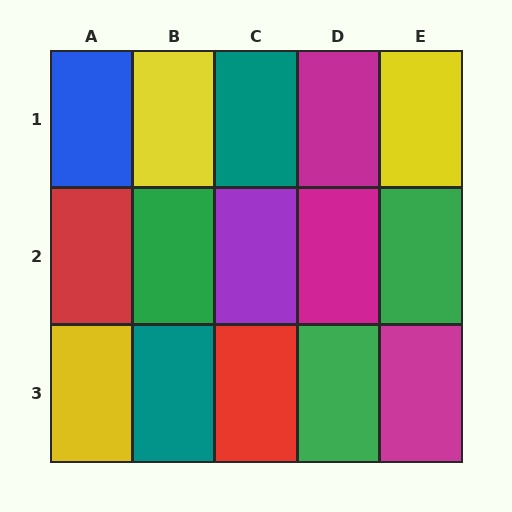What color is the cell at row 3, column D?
Green.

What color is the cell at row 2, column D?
Magenta.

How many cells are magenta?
3 cells are magenta.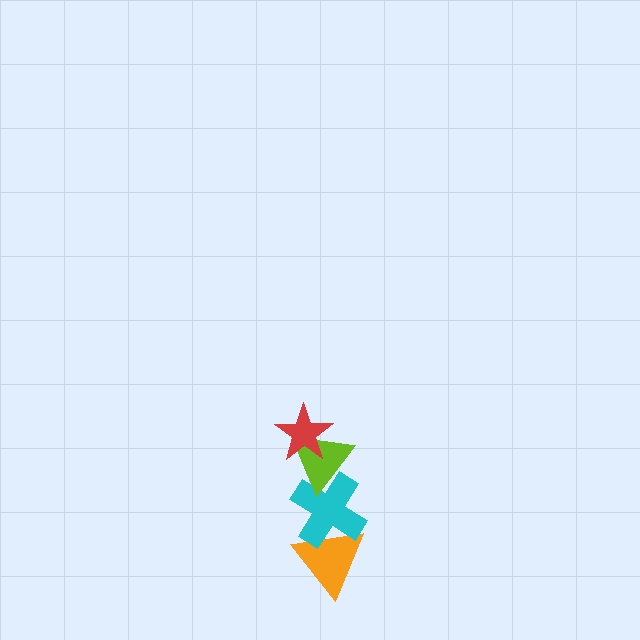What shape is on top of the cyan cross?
The lime triangle is on top of the cyan cross.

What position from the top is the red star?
The red star is 1st from the top.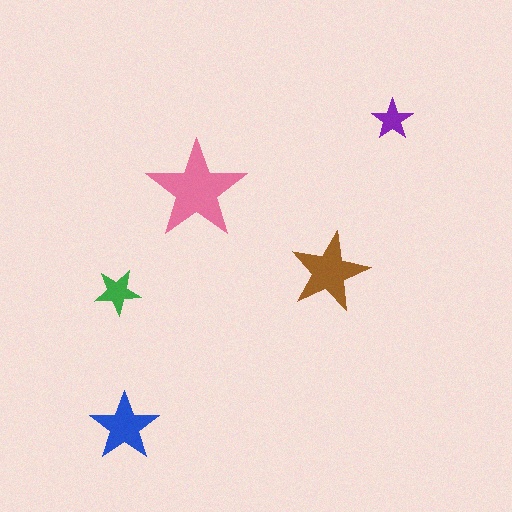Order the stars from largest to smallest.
the pink one, the brown one, the blue one, the green one, the purple one.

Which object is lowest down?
The blue star is bottommost.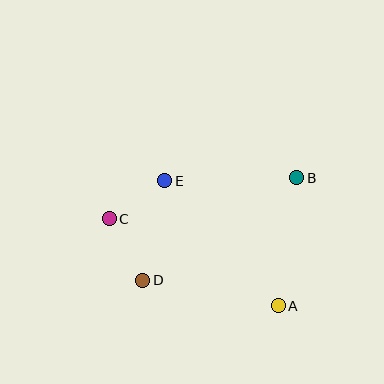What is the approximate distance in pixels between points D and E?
The distance between D and E is approximately 102 pixels.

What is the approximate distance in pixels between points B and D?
The distance between B and D is approximately 185 pixels.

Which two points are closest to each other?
Points C and E are closest to each other.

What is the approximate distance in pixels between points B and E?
The distance between B and E is approximately 132 pixels.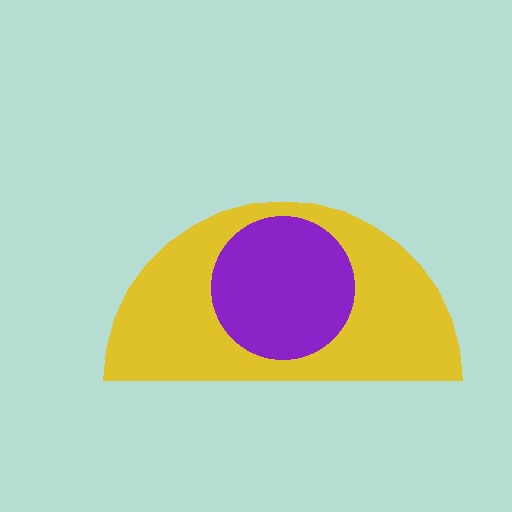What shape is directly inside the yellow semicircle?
The purple circle.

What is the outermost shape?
The yellow semicircle.